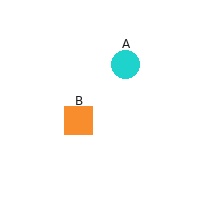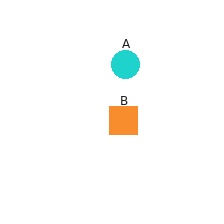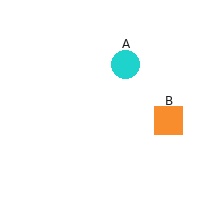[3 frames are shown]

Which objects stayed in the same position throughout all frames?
Cyan circle (object A) remained stationary.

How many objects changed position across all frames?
1 object changed position: orange square (object B).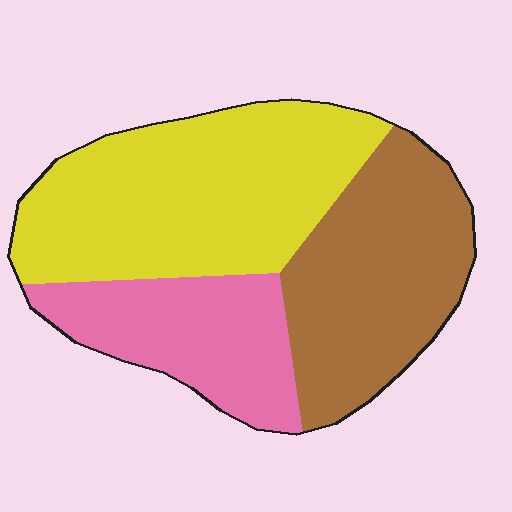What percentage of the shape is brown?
Brown takes up about one third (1/3) of the shape.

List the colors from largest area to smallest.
From largest to smallest: yellow, brown, pink.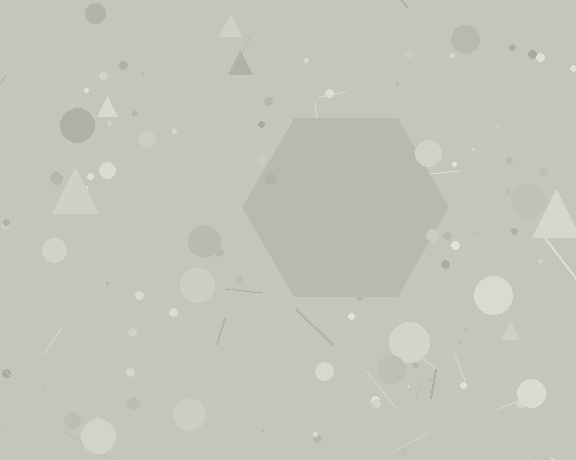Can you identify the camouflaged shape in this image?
The camouflaged shape is a hexagon.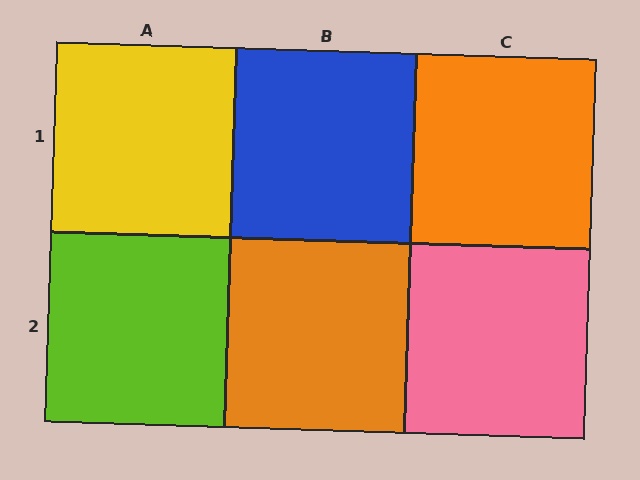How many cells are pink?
1 cell is pink.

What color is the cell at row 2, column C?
Pink.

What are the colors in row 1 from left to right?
Yellow, blue, orange.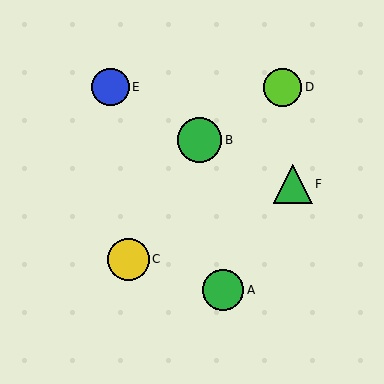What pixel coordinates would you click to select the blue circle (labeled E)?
Click at (111, 87) to select the blue circle E.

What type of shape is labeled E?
Shape E is a blue circle.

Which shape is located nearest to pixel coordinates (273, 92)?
The lime circle (labeled D) at (283, 87) is nearest to that location.